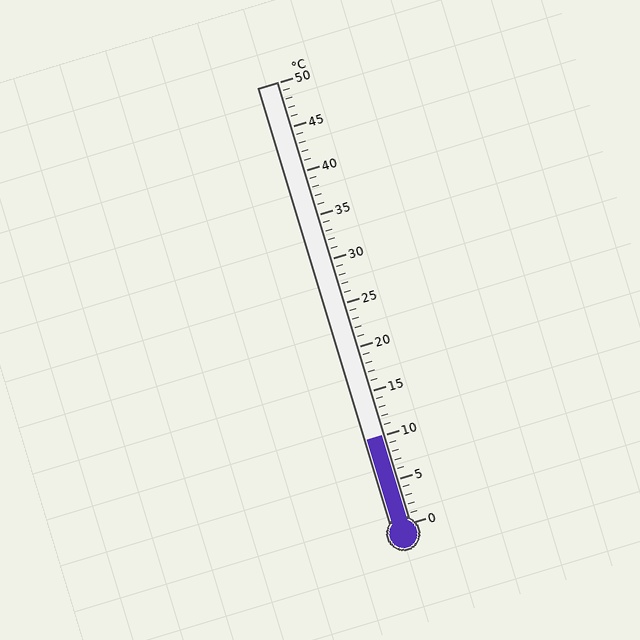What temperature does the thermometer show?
The thermometer shows approximately 10°C.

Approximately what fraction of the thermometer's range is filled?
The thermometer is filled to approximately 20% of its range.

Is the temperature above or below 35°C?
The temperature is below 35°C.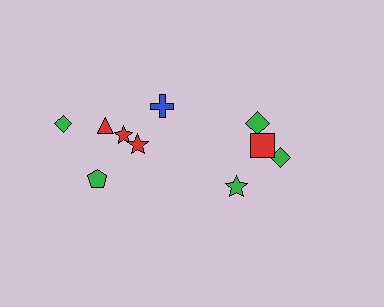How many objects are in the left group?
There are 6 objects.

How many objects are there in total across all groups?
There are 10 objects.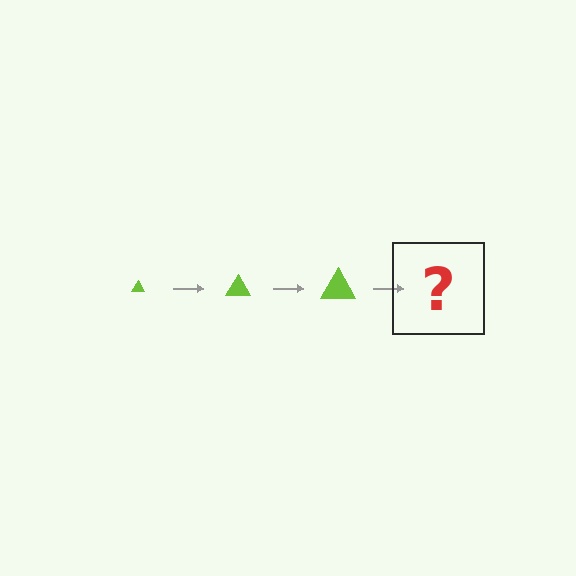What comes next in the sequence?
The next element should be a lime triangle, larger than the previous one.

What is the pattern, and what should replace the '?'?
The pattern is that the triangle gets progressively larger each step. The '?' should be a lime triangle, larger than the previous one.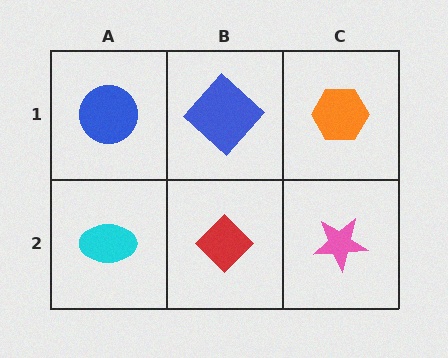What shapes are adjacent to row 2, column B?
A blue diamond (row 1, column B), a cyan ellipse (row 2, column A), a pink star (row 2, column C).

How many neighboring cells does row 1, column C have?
2.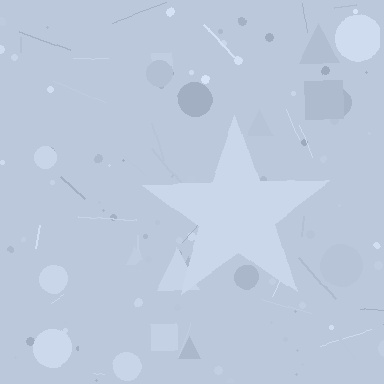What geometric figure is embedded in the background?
A star is embedded in the background.